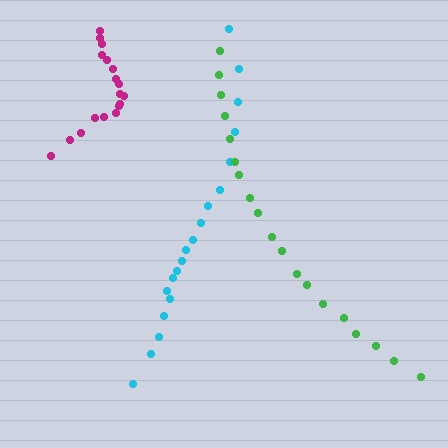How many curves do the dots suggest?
There are 3 distinct paths.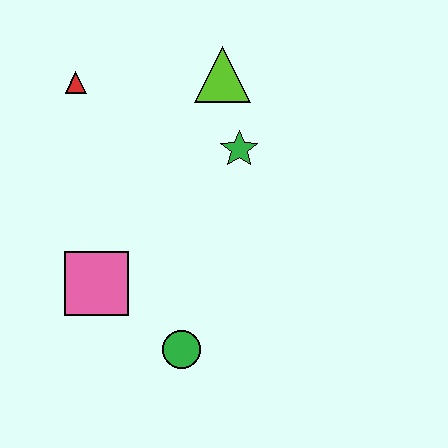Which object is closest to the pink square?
The green circle is closest to the pink square.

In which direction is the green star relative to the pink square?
The green star is to the right of the pink square.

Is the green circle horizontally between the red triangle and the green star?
Yes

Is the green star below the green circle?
No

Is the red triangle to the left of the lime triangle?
Yes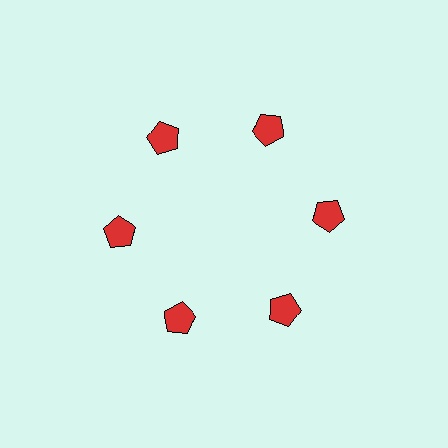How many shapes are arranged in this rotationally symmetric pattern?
There are 6 shapes, arranged in 6 groups of 1.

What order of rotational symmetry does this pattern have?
This pattern has 6-fold rotational symmetry.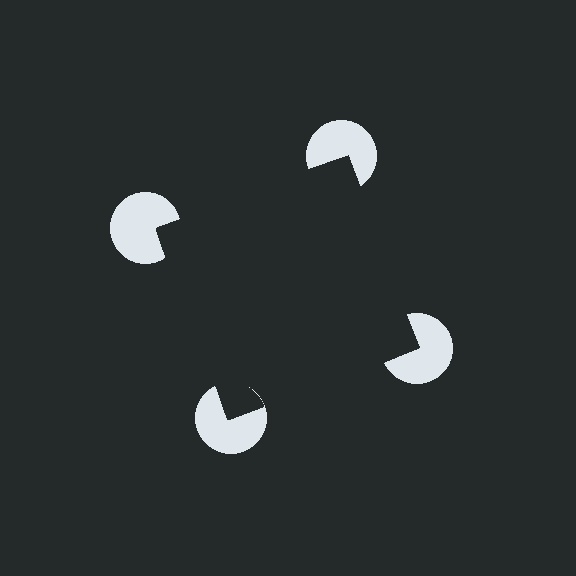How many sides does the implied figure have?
4 sides.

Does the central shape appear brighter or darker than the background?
It typically appears slightly darker than the background, even though no actual brightness change is drawn.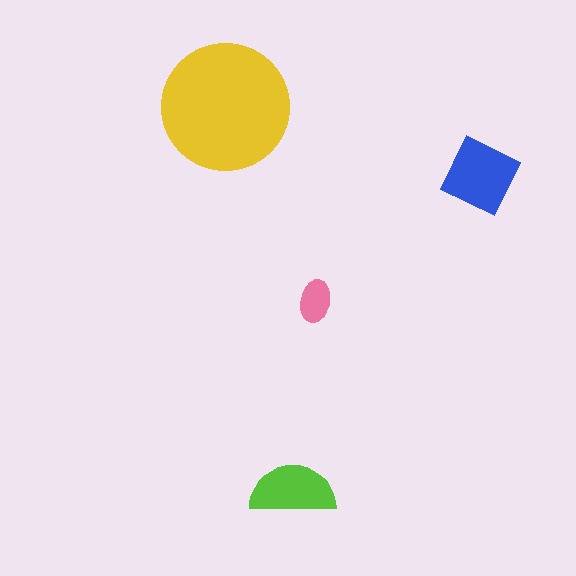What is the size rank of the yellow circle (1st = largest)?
1st.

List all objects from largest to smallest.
The yellow circle, the blue diamond, the lime semicircle, the pink ellipse.